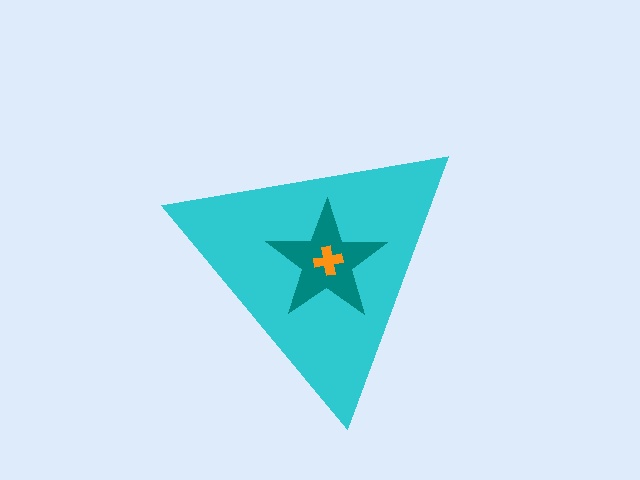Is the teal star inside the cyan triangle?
Yes.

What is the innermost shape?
The orange cross.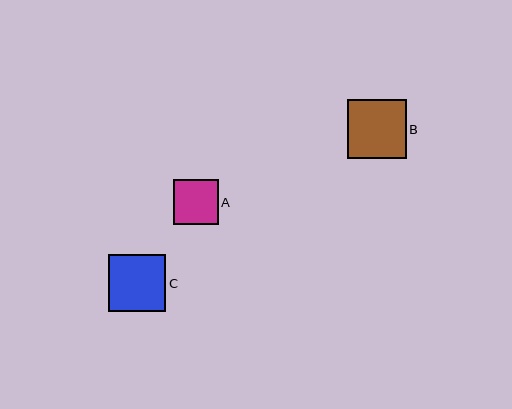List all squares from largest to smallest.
From largest to smallest: B, C, A.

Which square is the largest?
Square B is the largest with a size of approximately 59 pixels.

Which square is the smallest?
Square A is the smallest with a size of approximately 44 pixels.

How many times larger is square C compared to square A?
Square C is approximately 1.3 times the size of square A.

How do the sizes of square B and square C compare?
Square B and square C are approximately the same size.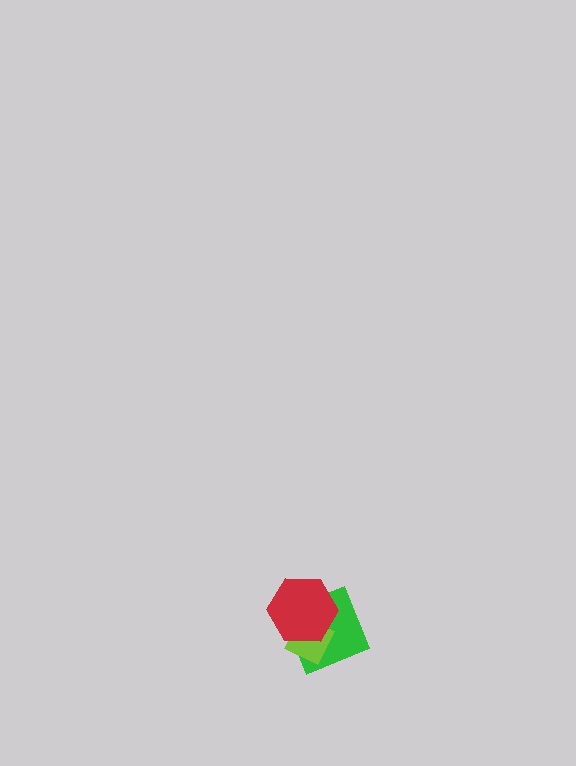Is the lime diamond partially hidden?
Yes, it is partially covered by another shape.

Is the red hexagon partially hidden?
No, no other shape covers it.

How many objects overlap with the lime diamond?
2 objects overlap with the lime diamond.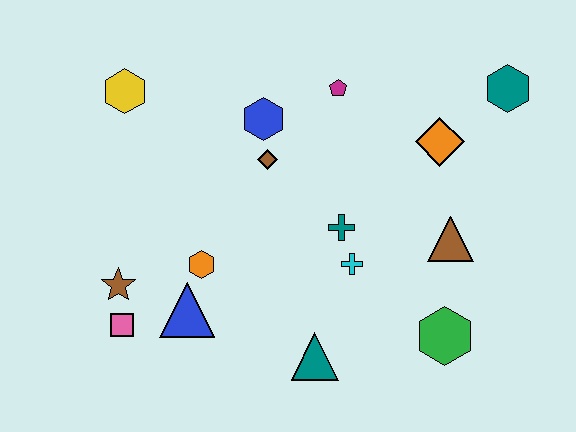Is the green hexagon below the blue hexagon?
Yes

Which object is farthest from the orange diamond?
The pink square is farthest from the orange diamond.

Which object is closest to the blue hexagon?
The brown diamond is closest to the blue hexagon.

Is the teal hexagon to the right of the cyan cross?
Yes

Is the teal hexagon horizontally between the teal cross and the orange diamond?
No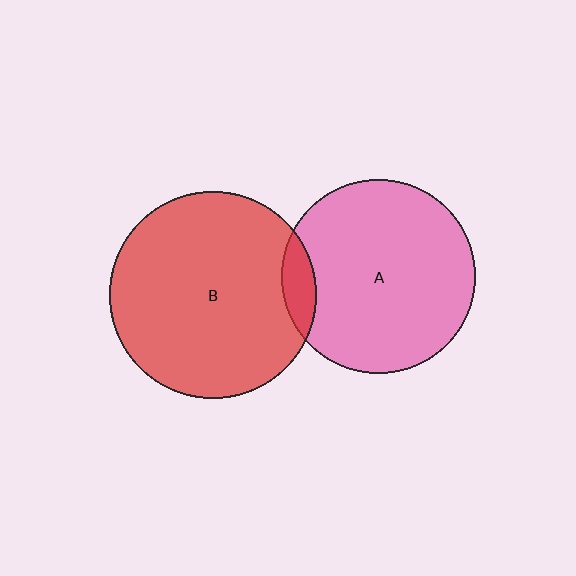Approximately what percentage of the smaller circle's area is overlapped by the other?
Approximately 10%.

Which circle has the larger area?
Circle B (red).